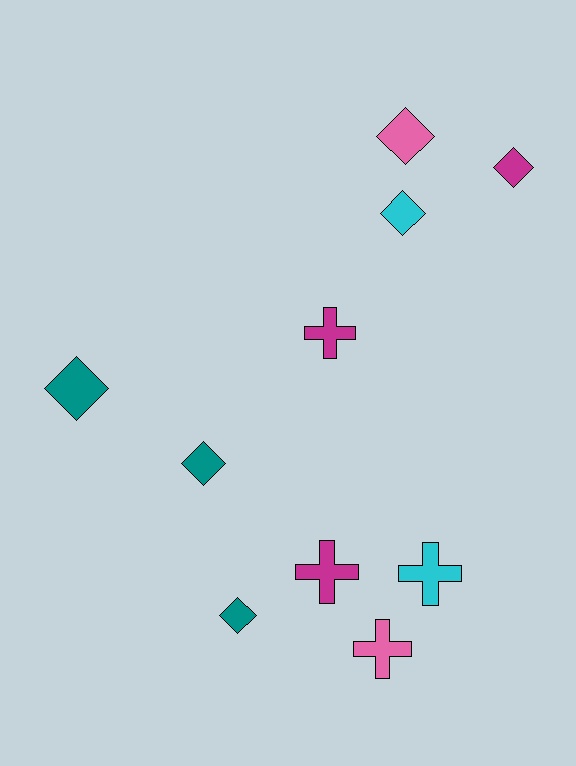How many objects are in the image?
There are 10 objects.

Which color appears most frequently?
Magenta, with 3 objects.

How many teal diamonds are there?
There are 3 teal diamonds.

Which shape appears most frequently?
Diamond, with 6 objects.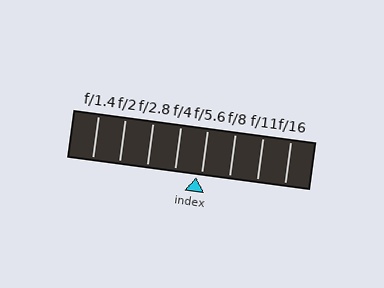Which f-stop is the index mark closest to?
The index mark is closest to f/5.6.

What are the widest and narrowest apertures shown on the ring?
The widest aperture shown is f/1.4 and the narrowest is f/16.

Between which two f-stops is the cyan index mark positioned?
The index mark is between f/4 and f/5.6.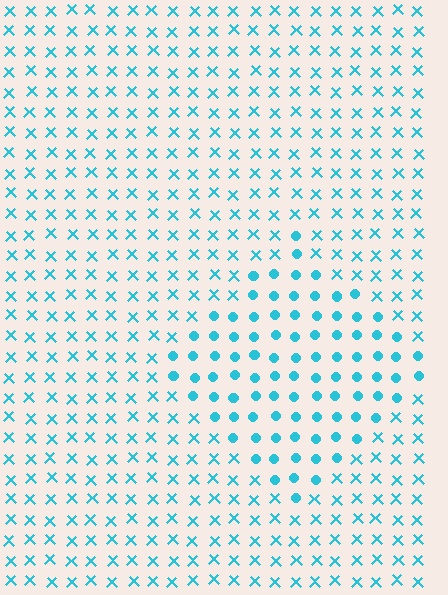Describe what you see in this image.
The image is filled with small cyan elements arranged in a uniform grid. A diamond-shaped region contains circles, while the surrounding area contains X marks. The boundary is defined purely by the change in element shape.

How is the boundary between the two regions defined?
The boundary is defined by a change in element shape: circles inside vs. X marks outside. All elements share the same color and spacing.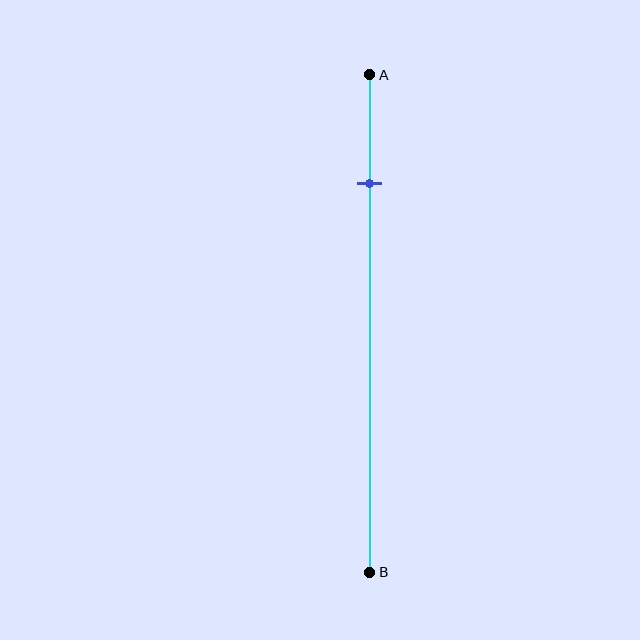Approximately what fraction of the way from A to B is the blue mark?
The blue mark is approximately 20% of the way from A to B.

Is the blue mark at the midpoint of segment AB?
No, the mark is at about 20% from A, not at the 50% midpoint.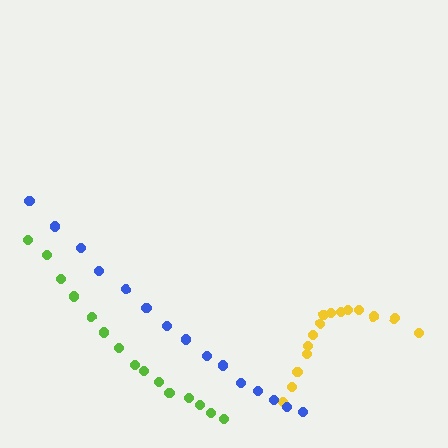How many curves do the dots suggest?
There are 3 distinct paths.